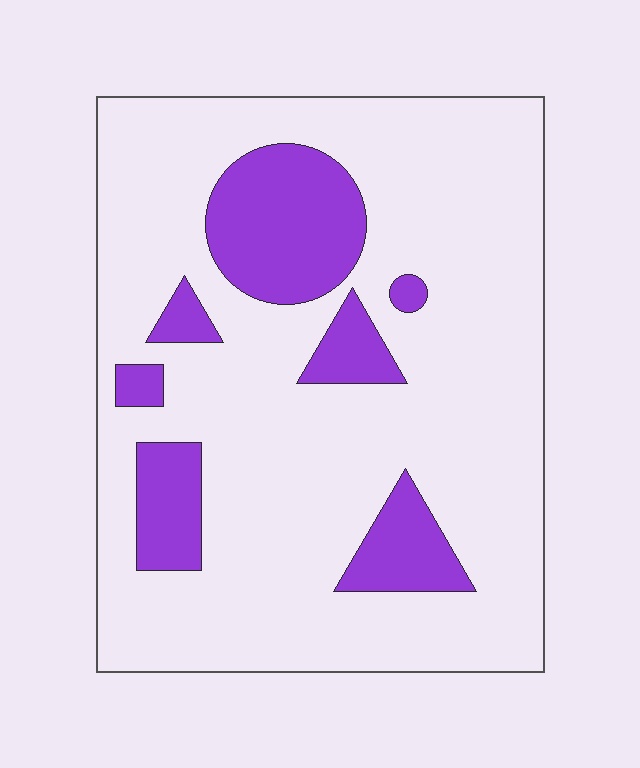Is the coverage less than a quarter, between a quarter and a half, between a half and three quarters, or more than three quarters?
Less than a quarter.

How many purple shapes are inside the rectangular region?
7.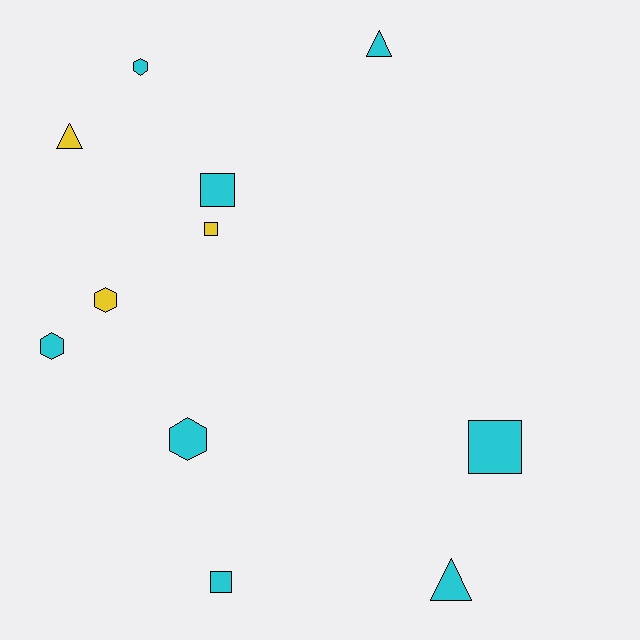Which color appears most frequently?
Cyan, with 8 objects.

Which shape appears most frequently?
Square, with 4 objects.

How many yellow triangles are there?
There is 1 yellow triangle.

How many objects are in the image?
There are 11 objects.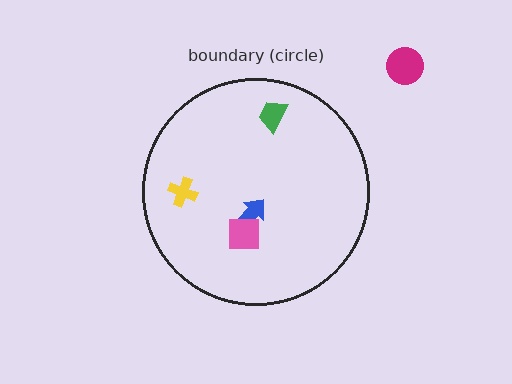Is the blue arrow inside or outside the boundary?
Inside.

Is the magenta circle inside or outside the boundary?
Outside.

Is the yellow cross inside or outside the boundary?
Inside.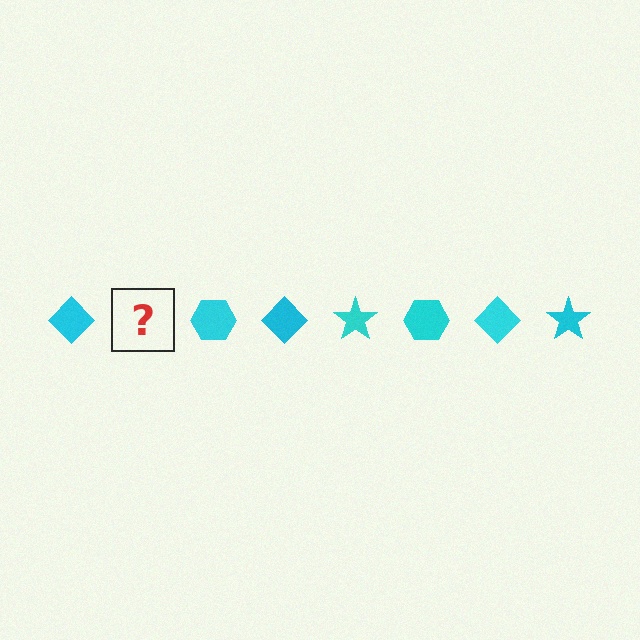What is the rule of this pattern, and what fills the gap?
The rule is that the pattern cycles through diamond, star, hexagon shapes in cyan. The gap should be filled with a cyan star.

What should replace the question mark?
The question mark should be replaced with a cyan star.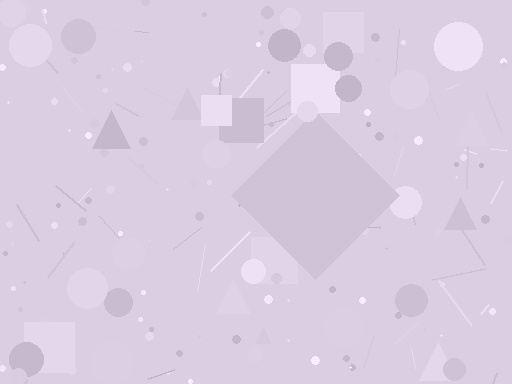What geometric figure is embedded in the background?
A diamond is embedded in the background.